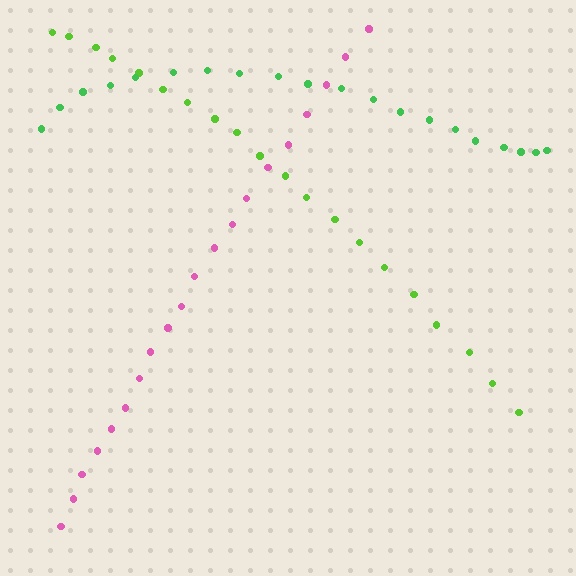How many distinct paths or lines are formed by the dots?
There are 3 distinct paths.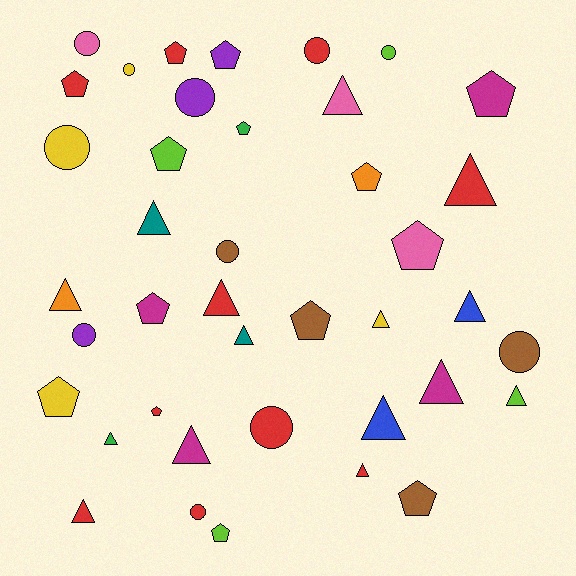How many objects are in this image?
There are 40 objects.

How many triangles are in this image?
There are 15 triangles.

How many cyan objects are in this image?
There are no cyan objects.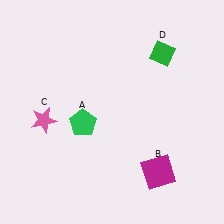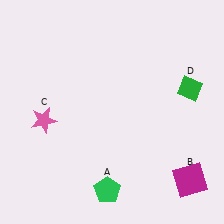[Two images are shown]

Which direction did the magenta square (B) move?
The magenta square (B) moved right.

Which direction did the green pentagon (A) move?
The green pentagon (A) moved down.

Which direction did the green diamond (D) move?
The green diamond (D) moved down.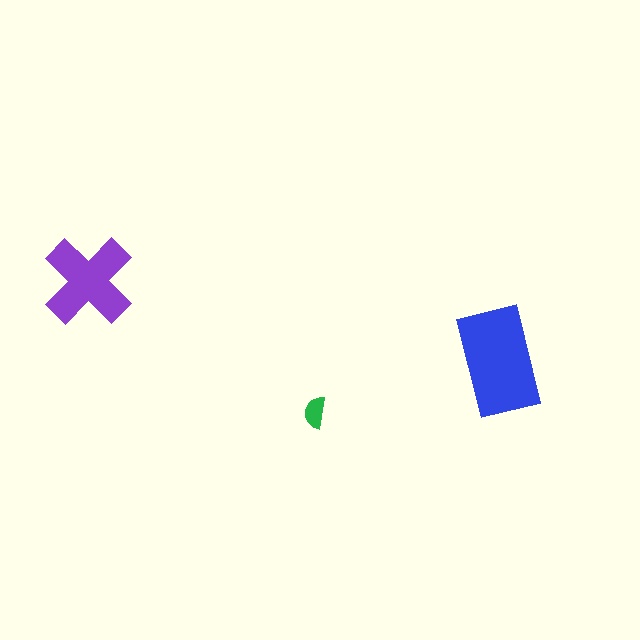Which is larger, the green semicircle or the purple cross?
The purple cross.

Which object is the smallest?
The green semicircle.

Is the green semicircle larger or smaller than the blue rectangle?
Smaller.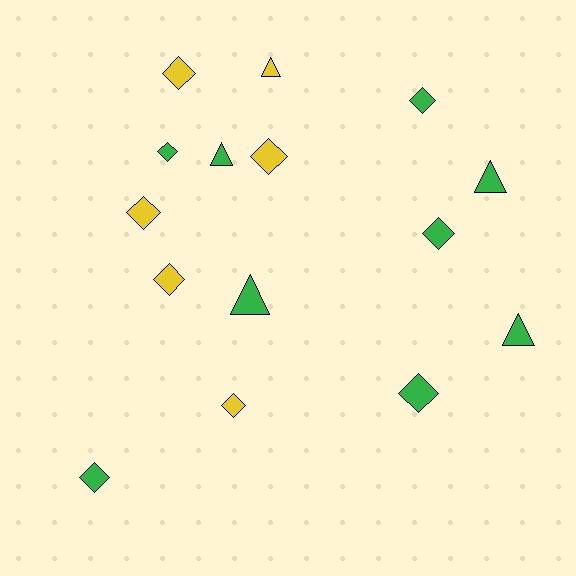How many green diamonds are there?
There are 5 green diamonds.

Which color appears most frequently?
Green, with 9 objects.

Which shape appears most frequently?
Diamond, with 10 objects.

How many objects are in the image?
There are 15 objects.